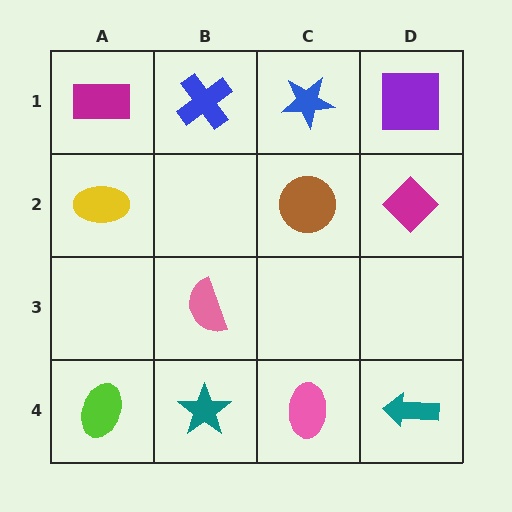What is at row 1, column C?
A blue star.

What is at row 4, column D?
A teal arrow.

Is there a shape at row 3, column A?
No, that cell is empty.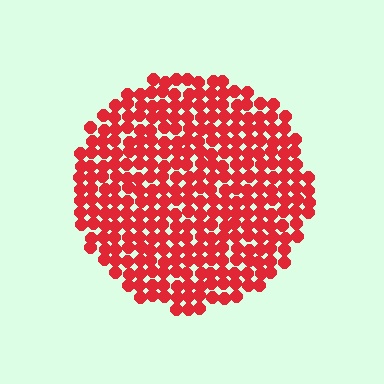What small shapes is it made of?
It is made of small circles.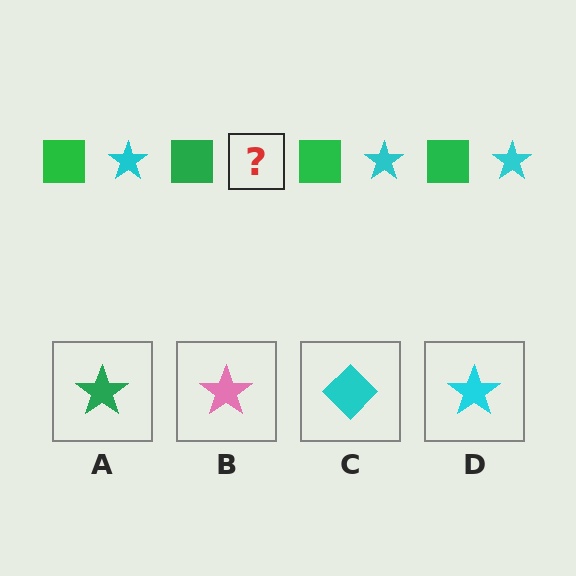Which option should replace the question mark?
Option D.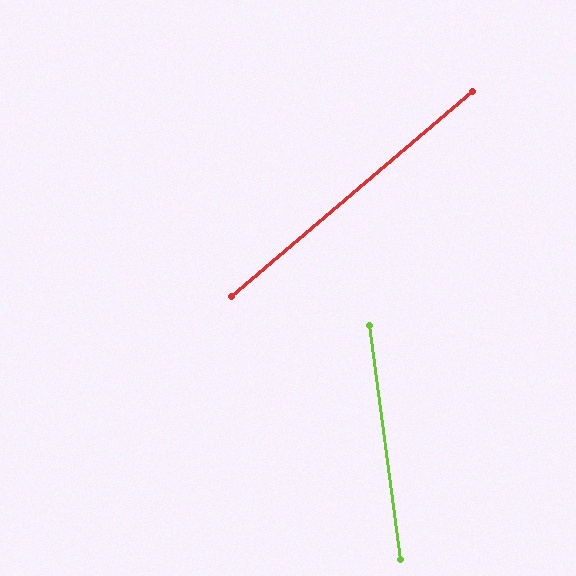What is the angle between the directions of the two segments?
Approximately 57 degrees.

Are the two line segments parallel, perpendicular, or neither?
Neither parallel nor perpendicular — they differ by about 57°.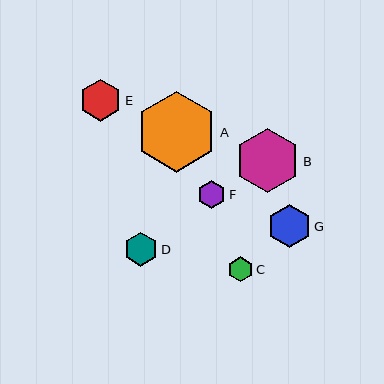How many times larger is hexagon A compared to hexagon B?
Hexagon A is approximately 1.2 times the size of hexagon B.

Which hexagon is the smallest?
Hexagon C is the smallest with a size of approximately 25 pixels.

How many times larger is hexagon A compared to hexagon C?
Hexagon A is approximately 3.2 times the size of hexagon C.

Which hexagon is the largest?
Hexagon A is the largest with a size of approximately 80 pixels.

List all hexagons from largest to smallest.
From largest to smallest: A, B, G, E, D, F, C.